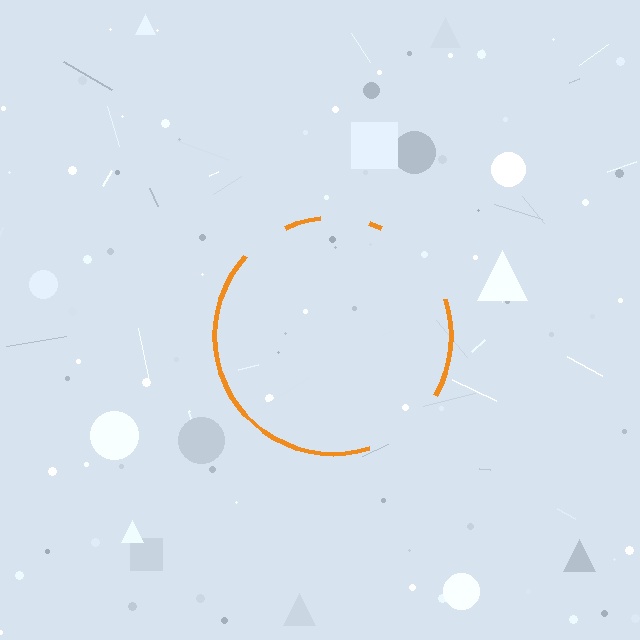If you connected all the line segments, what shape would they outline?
They would outline a circle.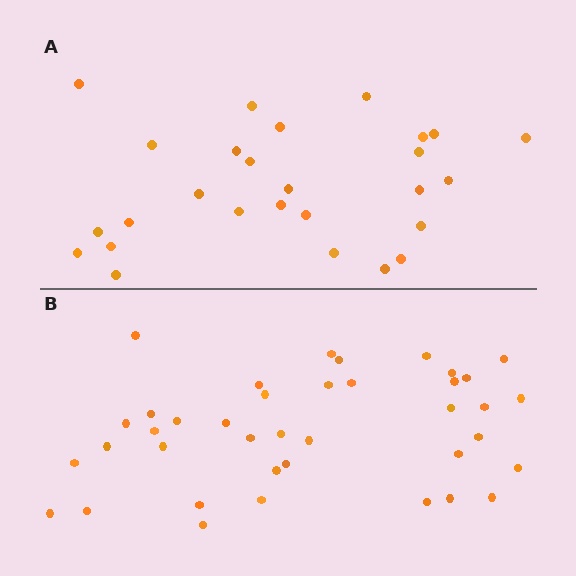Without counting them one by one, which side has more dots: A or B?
Region B (the bottom region) has more dots.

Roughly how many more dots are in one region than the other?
Region B has roughly 12 or so more dots than region A.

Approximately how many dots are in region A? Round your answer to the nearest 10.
About 30 dots. (The exact count is 27, which rounds to 30.)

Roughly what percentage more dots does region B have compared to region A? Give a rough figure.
About 45% more.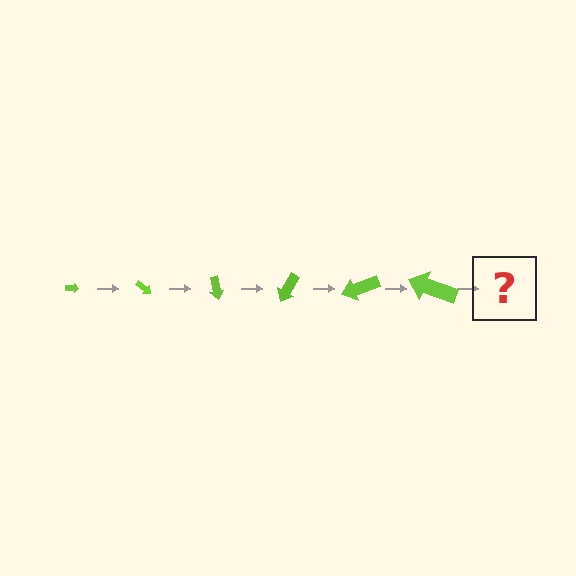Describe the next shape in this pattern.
It should be an arrow, larger than the previous one and rotated 240 degrees from the start.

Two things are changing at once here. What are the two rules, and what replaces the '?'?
The two rules are that the arrow grows larger each step and it rotates 40 degrees each step. The '?' should be an arrow, larger than the previous one and rotated 240 degrees from the start.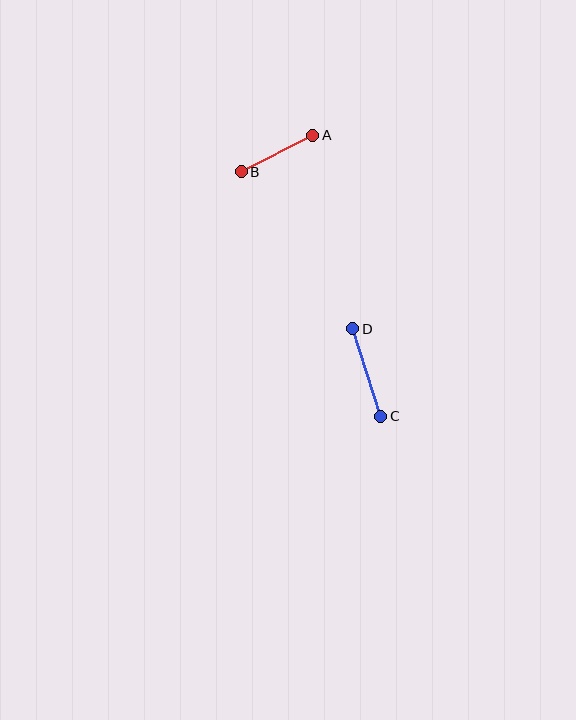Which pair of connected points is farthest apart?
Points C and D are farthest apart.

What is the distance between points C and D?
The distance is approximately 92 pixels.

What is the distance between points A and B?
The distance is approximately 80 pixels.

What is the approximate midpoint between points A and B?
The midpoint is at approximately (277, 154) pixels.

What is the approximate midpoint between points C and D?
The midpoint is at approximately (367, 372) pixels.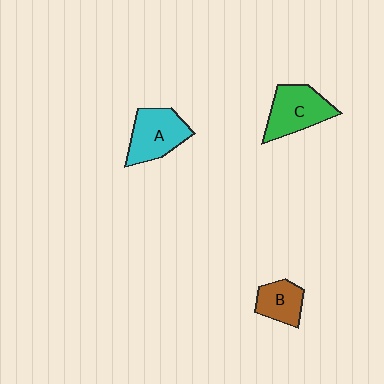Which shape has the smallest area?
Shape B (brown).